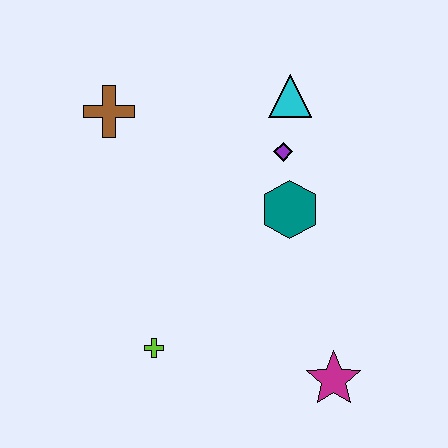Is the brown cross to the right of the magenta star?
No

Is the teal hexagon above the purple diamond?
No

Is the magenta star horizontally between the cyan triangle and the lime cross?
No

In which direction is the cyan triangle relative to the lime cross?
The cyan triangle is above the lime cross.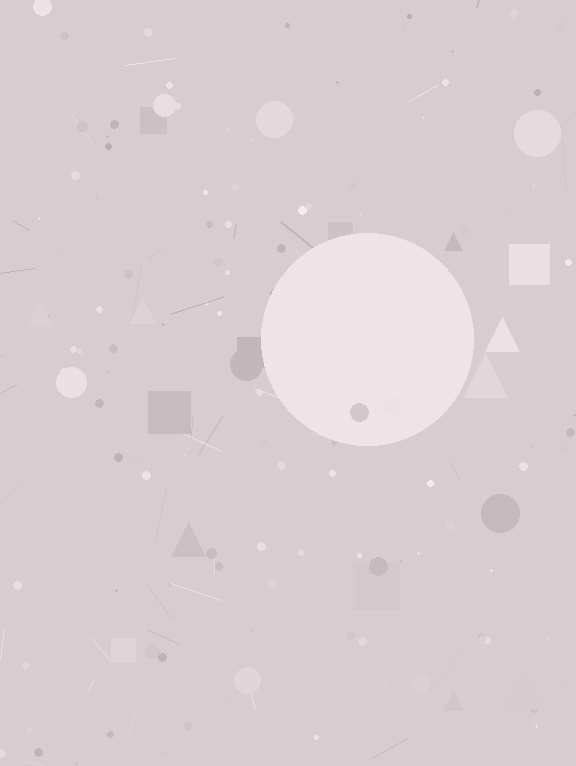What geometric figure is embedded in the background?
A circle is embedded in the background.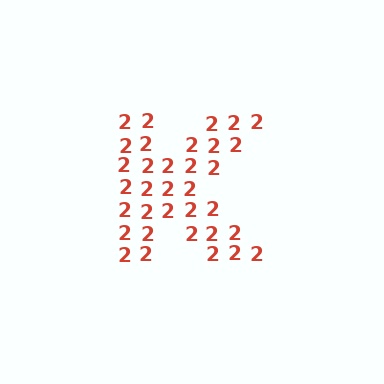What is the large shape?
The large shape is the letter K.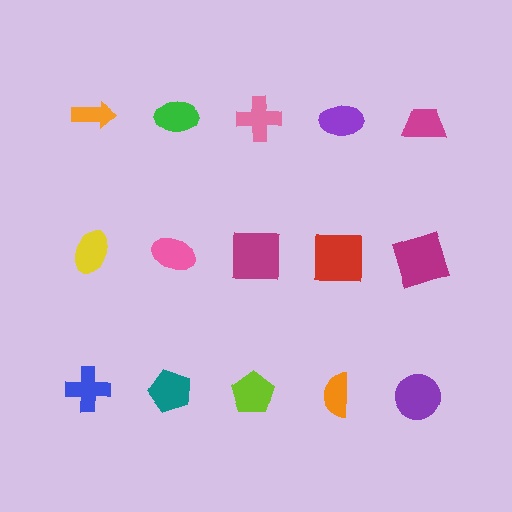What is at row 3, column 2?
A teal pentagon.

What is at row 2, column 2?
A pink ellipse.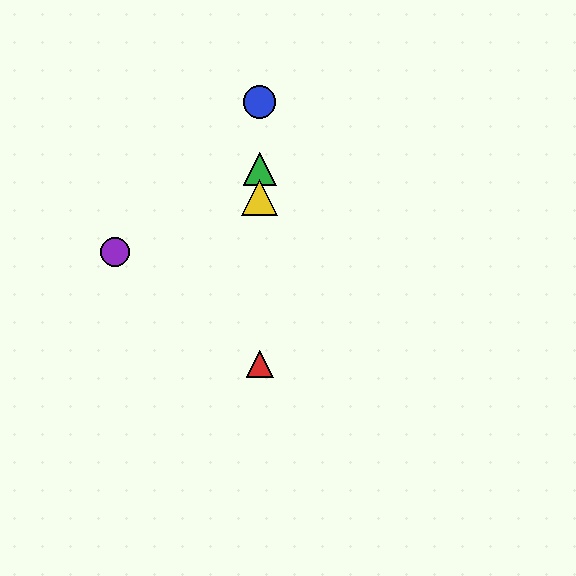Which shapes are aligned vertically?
The red triangle, the blue circle, the green triangle, the yellow triangle are aligned vertically.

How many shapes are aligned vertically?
4 shapes (the red triangle, the blue circle, the green triangle, the yellow triangle) are aligned vertically.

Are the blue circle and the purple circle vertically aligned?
No, the blue circle is at x≈260 and the purple circle is at x≈115.